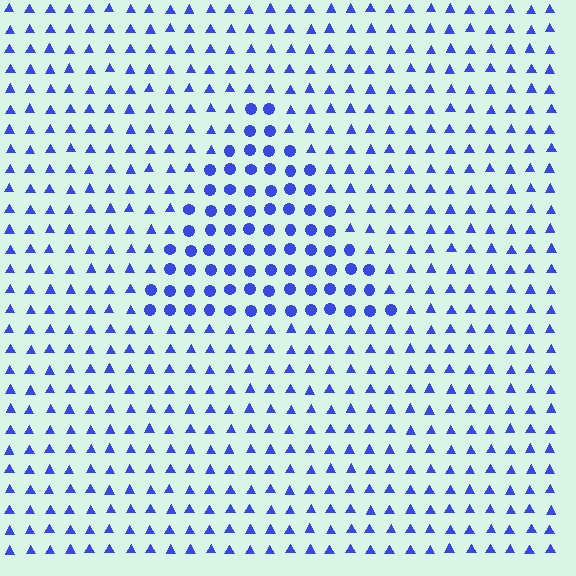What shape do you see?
I see a triangle.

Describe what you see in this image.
The image is filled with small blue elements arranged in a uniform grid. A triangle-shaped region contains circles, while the surrounding area contains triangles. The boundary is defined purely by the change in element shape.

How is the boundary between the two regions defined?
The boundary is defined by a change in element shape: circles inside vs. triangles outside. All elements share the same color and spacing.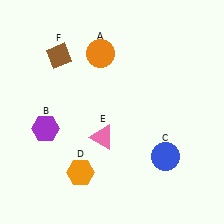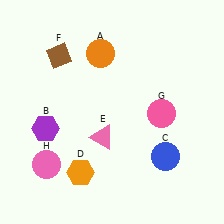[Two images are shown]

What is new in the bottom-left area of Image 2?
A pink circle (H) was added in the bottom-left area of Image 2.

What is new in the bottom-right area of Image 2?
A pink circle (G) was added in the bottom-right area of Image 2.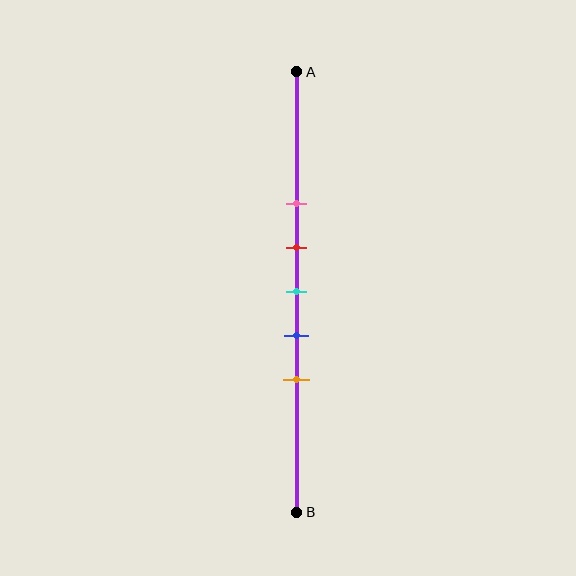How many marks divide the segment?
There are 5 marks dividing the segment.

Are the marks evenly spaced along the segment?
Yes, the marks are approximately evenly spaced.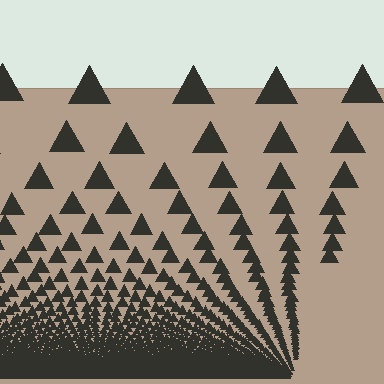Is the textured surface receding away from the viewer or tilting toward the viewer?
The surface appears to tilt toward the viewer. Texture elements get larger and sparser toward the top.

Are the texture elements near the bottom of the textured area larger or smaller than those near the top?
Smaller. The gradient is inverted — elements near the bottom are smaller and denser.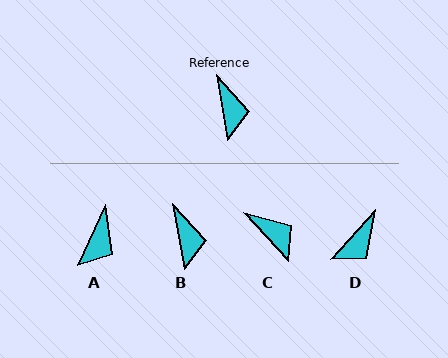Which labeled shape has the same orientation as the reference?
B.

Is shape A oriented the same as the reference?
No, it is off by about 35 degrees.